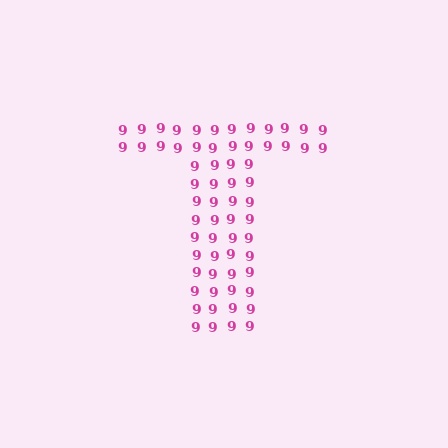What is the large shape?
The large shape is the letter T.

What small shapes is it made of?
It is made of small digit 9's.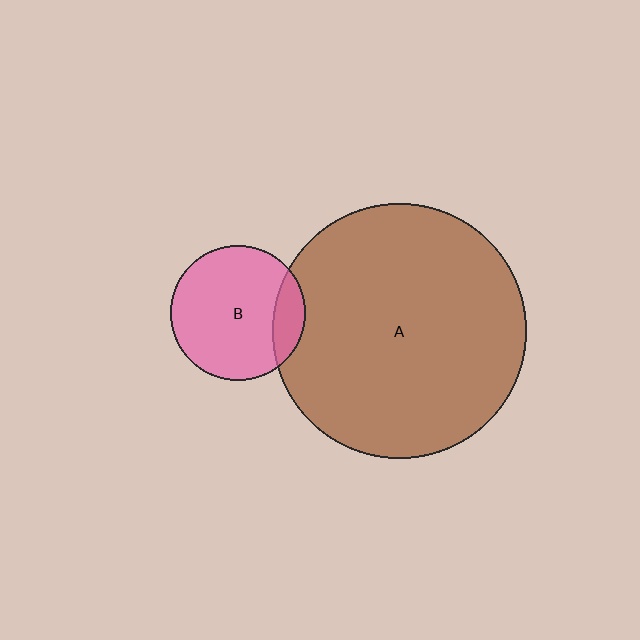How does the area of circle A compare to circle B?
Approximately 3.5 times.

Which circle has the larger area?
Circle A (brown).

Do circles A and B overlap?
Yes.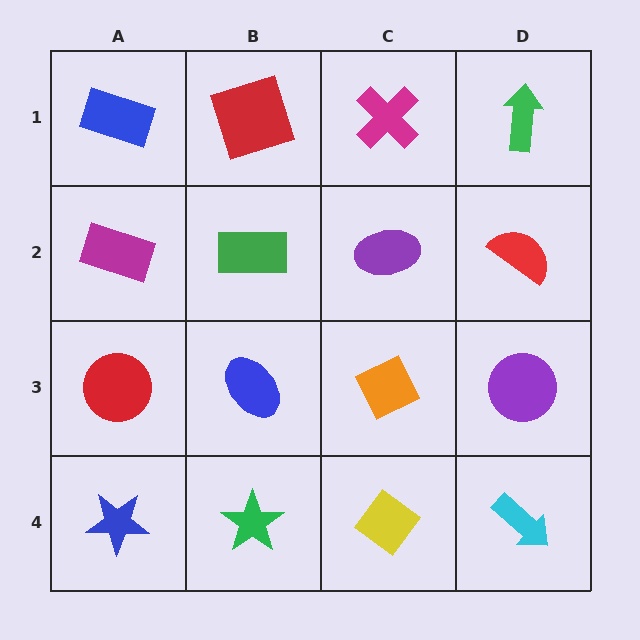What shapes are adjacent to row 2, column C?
A magenta cross (row 1, column C), an orange diamond (row 3, column C), a green rectangle (row 2, column B), a red semicircle (row 2, column D).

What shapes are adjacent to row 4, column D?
A purple circle (row 3, column D), a yellow diamond (row 4, column C).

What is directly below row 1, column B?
A green rectangle.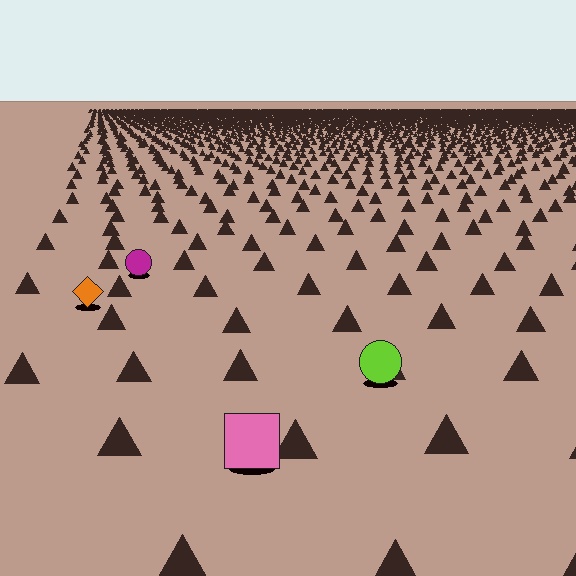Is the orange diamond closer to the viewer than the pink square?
No. The pink square is closer — you can tell from the texture gradient: the ground texture is coarser near it.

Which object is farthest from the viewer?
The magenta circle is farthest from the viewer. It appears smaller and the ground texture around it is denser.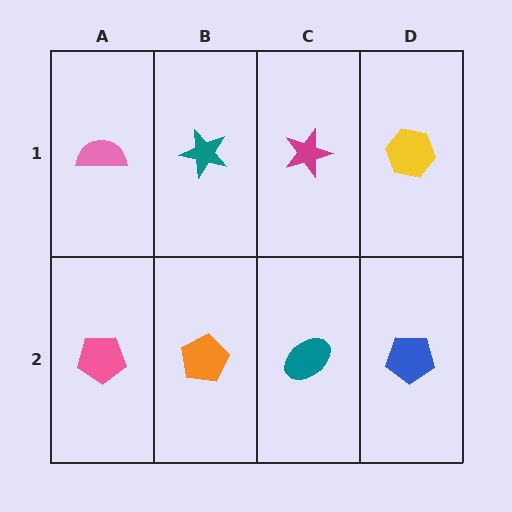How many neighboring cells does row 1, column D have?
2.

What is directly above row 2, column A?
A pink semicircle.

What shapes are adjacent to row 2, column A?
A pink semicircle (row 1, column A), an orange pentagon (row 2, column B).